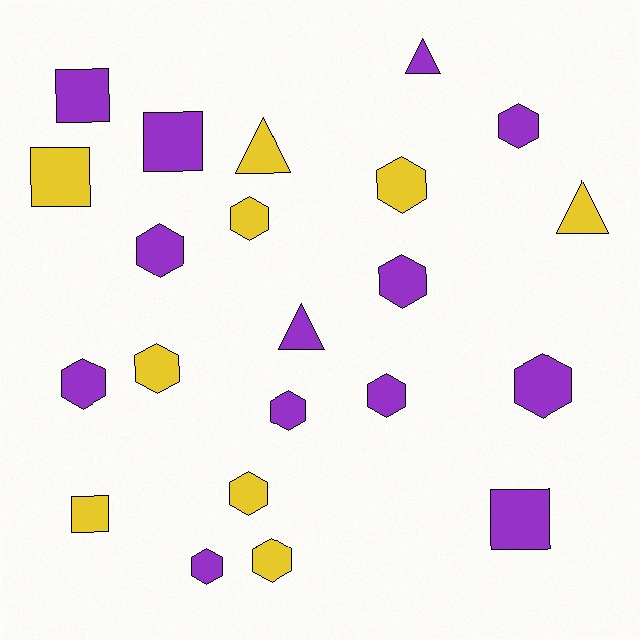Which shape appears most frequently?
Hexagon, with 13 objects.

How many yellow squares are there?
There are 2 yellow squares.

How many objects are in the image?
There are 22 objects.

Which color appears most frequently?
Purple, with 13 objects.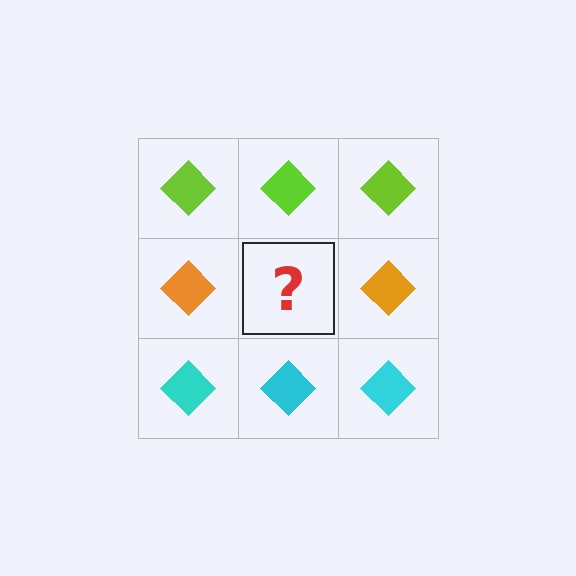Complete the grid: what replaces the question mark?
The question mark should be replaced with an orange diamond.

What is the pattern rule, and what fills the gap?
The rule is that each row has a consistent color. The gap should be filled with an orange diamond.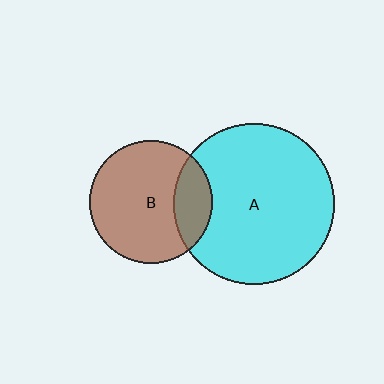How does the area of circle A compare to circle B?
Approximately 1.7 times.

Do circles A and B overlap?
Yes.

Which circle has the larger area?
Circle A (cyan).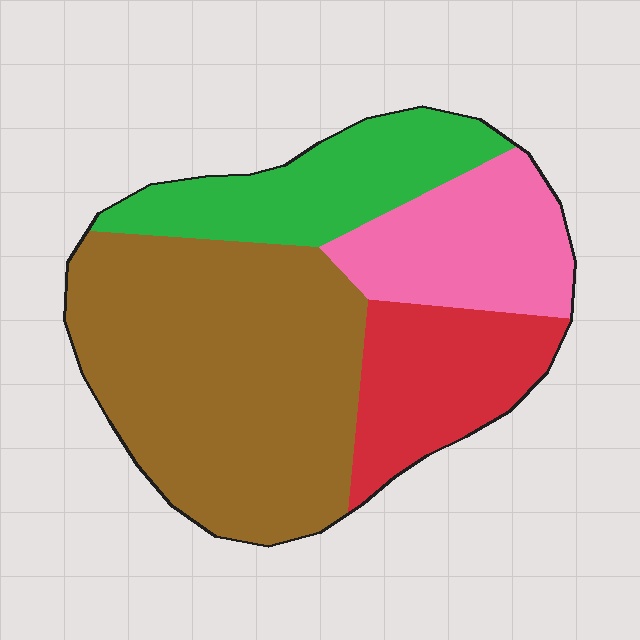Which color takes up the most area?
Brown, at roughly 45%.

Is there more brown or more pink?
Brown.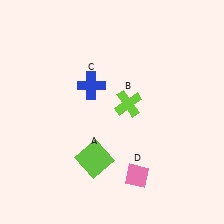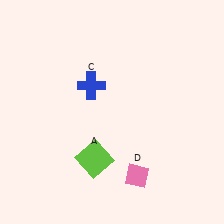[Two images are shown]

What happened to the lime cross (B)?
The lime cross (B) was removed in Image 2. It was in the top-right area of Image 1.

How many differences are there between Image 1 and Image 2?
There is 1 difference between the two images.